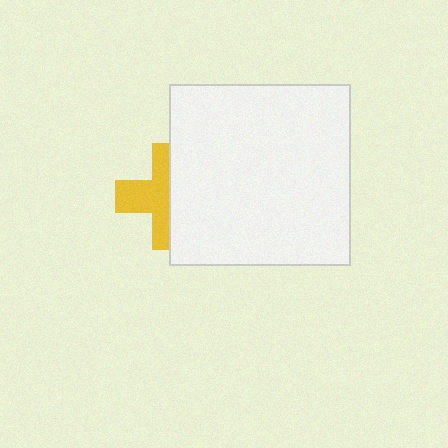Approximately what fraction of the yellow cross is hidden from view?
Roughly 48% of the yellow cross is hidden behind the white square.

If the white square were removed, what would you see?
You would see the complete yellow cross.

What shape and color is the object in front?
The object in front is a white square.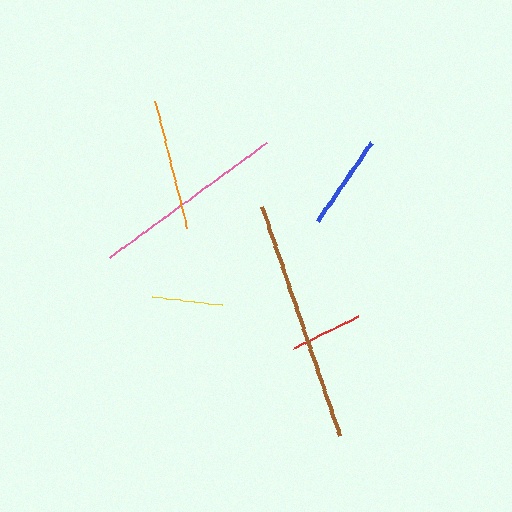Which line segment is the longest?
The brown line is the longest at approximately 242 pixels.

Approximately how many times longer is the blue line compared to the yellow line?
The blue line is approximately 1.3 times the length of the yellow line.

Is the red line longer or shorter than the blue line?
The blue line is longer than the red line.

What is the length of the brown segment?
The brown segment is approximately 242 pixels long.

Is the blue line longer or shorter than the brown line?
The brown line is longer than the blue line.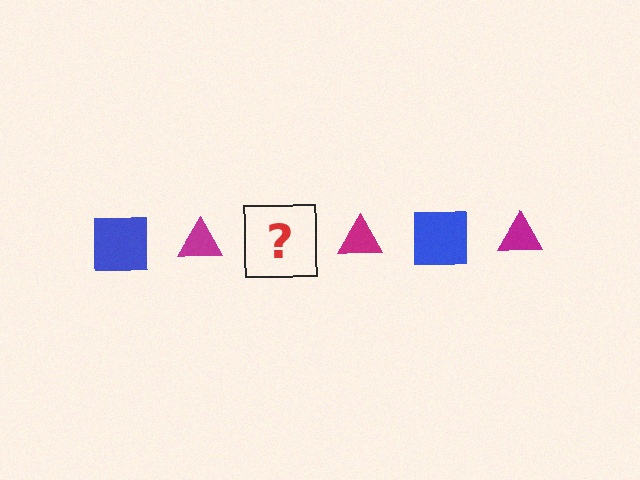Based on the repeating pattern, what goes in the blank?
The blank should be a blue square.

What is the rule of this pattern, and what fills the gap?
The rule is that the pattern alternates between blue square and magenta triangle. The gap should be filled with a blue square.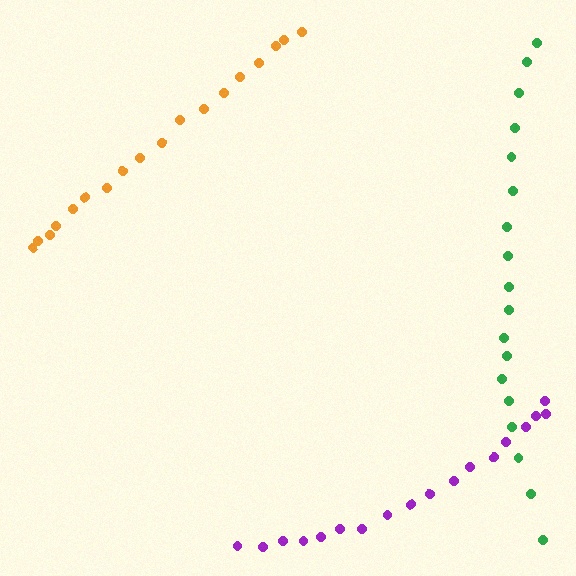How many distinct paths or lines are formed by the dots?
There are 3 distinct paths.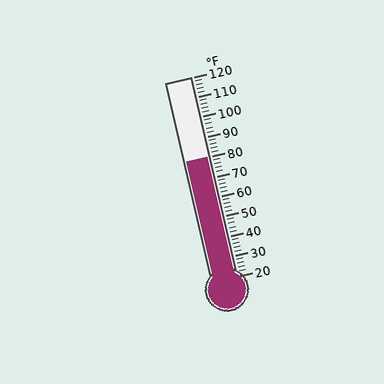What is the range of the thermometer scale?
The thermometer scale ranges from 20°F to 120°F.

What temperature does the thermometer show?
The thermometer shows approximately 80°F.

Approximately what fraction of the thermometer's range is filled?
The thermometer is filled to approximately 60% of its range.